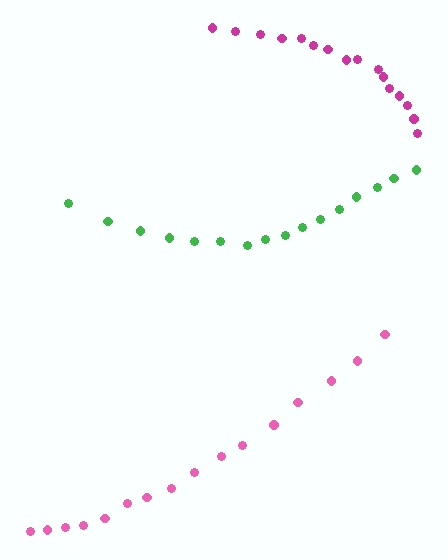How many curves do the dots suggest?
There are 3 distinct paths.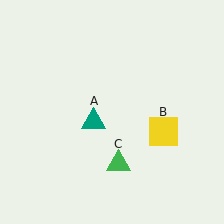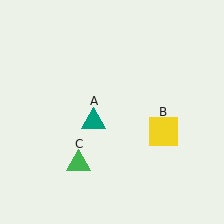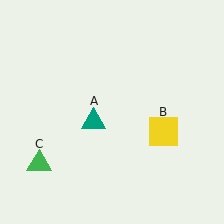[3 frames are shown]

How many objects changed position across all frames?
1 object changed position: green triangle (object C).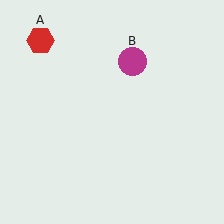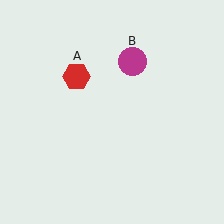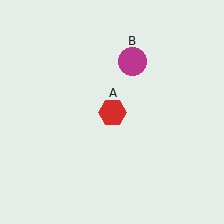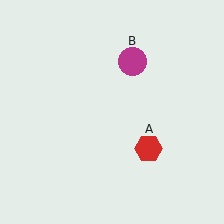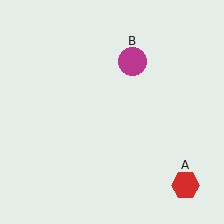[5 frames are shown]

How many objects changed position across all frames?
1 object changed position: red hexagon (object A).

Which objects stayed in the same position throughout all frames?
Magenta circle (object B) remained stationary.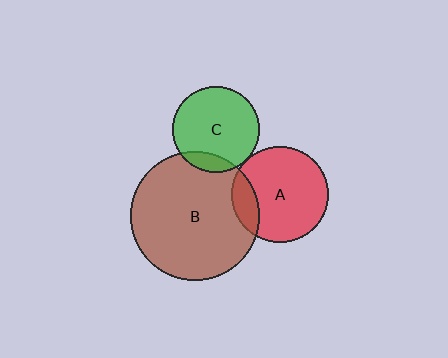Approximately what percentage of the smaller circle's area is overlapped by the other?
Approximately 15%.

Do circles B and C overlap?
Yes.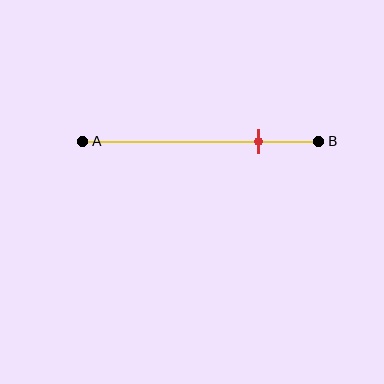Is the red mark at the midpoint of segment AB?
No, the mark is at about 75% from A, not at the 50% midpoint.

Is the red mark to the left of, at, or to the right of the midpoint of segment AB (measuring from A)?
The red mark is to the right of the midpoint of segment AB.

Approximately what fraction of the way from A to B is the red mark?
The red mark is approximately 75% of the way from A to B.